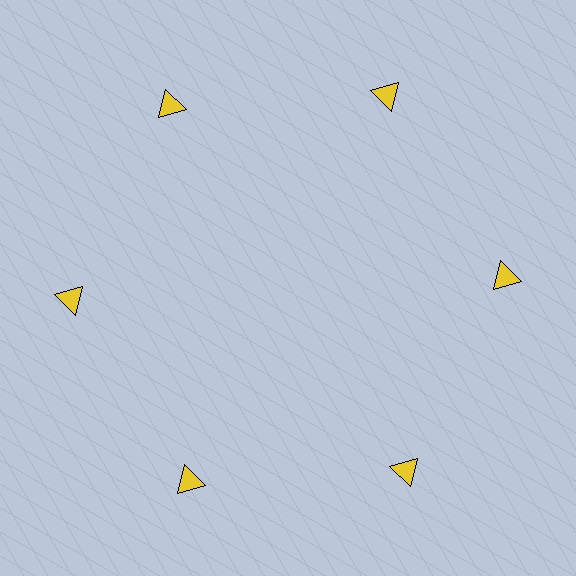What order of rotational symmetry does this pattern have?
This pattern has 6-fold rotational symmetry.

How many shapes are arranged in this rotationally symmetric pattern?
There are 6 shapes, arranged in 6 groups of 1.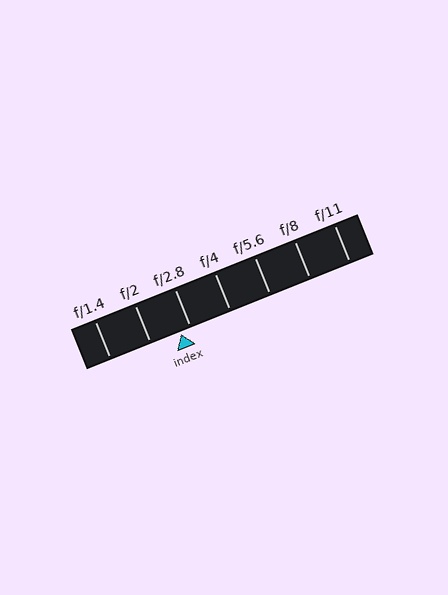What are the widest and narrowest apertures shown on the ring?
The widest aperture shown is f/1.4 and the narrowest is f/11.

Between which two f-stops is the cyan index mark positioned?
The index mark is between f/2 and f/2.8.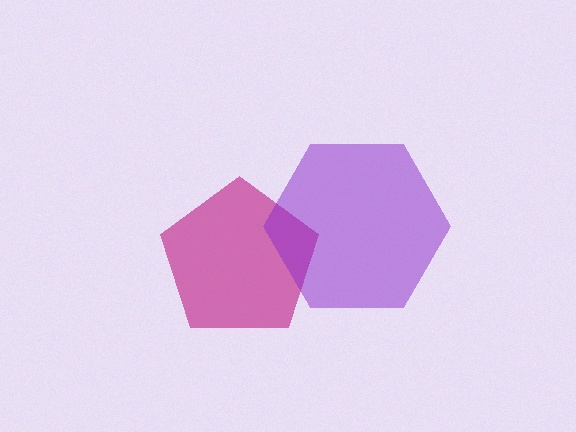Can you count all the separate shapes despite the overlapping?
Yes, there are 2 separate shapes.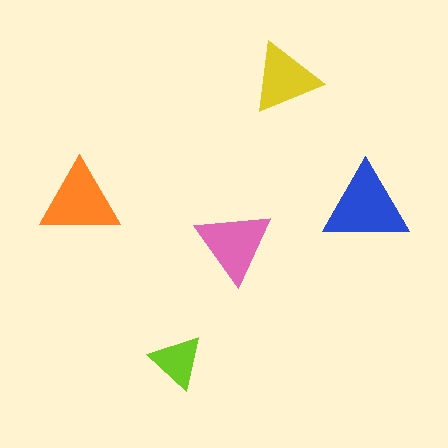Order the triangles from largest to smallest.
the blue one, the orange one, the pink one, the yellow one, the lime one.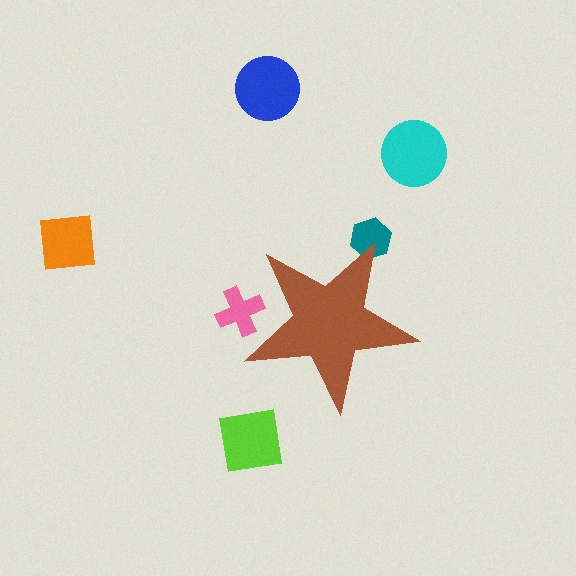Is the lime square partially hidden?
No, the lime square is fully visible.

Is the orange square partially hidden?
No, the orange square is fully visible.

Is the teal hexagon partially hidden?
Yes, the teal hexagon is partially hidden behind the brown star.